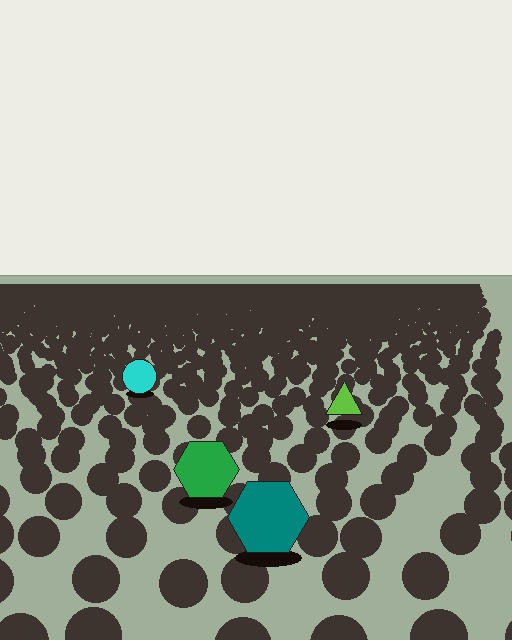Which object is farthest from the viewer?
The cyan circle is farthest from the viewer. It appears smaller and the ground texture around it is denser.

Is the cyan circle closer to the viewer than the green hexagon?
No. The green hexagon is closer — you can tell from the texture gradient: the ground texture is coarser near it.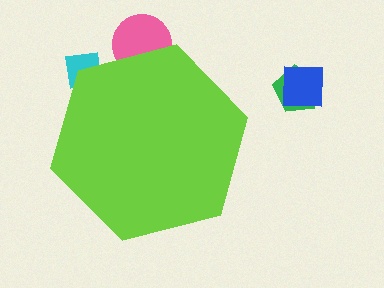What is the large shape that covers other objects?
A lime hexagon.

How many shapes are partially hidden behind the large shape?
2 shapes are partially hidden.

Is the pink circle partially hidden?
Yes, the pink circle is partially hidden behind the lime hexagon.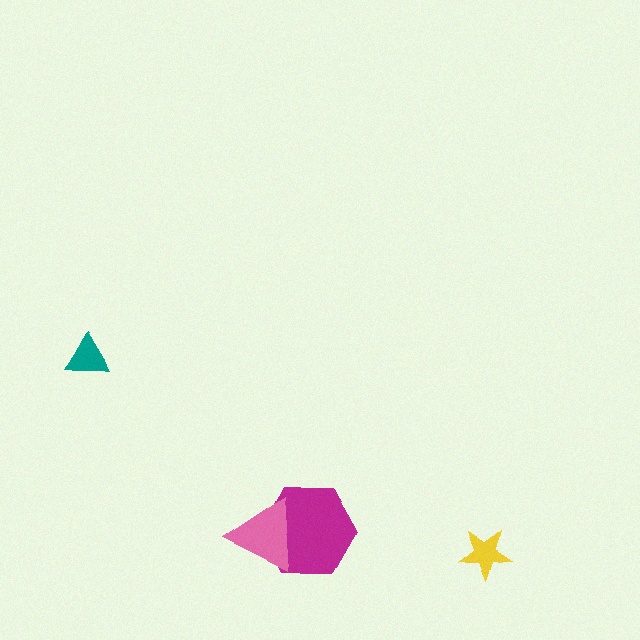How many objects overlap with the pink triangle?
1 object overlaps with the pink triangle.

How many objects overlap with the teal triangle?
0 objects overlap with the teal triangle.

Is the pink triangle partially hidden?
No, no other shape covers it.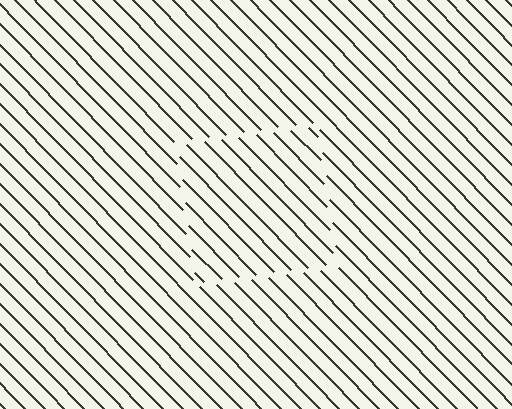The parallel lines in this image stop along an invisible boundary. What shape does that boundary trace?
An illusory square. The interior of the shape contains the same grating, shifted by half a period — the contour is defined by the phase discontinuity where line-ends from the inner and outer gratings abut.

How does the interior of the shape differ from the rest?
The interior of the shape contains the same grating, shifted by half a period — the contour is defined by the phase discontinuity where line-ends from the inner and outer gratings abut.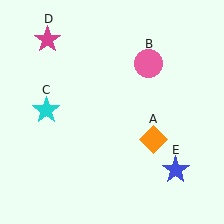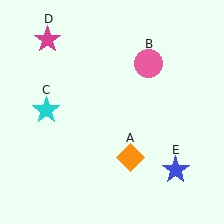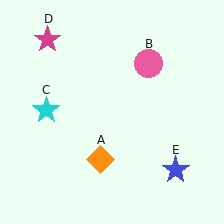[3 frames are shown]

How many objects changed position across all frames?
1 object changed position: orange diamond (object A).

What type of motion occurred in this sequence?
The orange diamond (object A) rotated clockwise around the center of the scene.